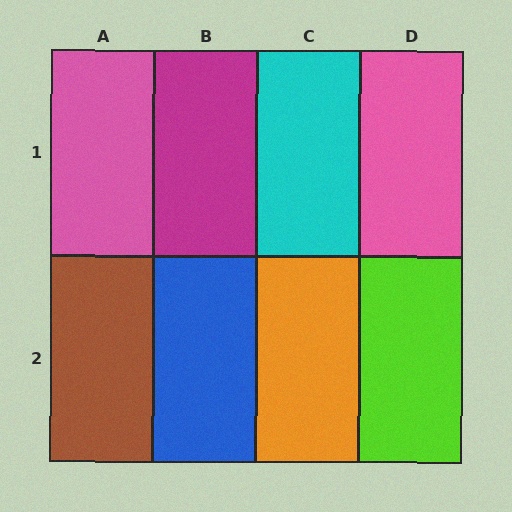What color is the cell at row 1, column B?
Magenta.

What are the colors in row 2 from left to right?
Brown, blue, orange, lime.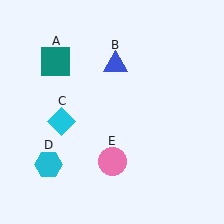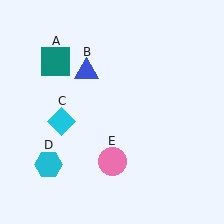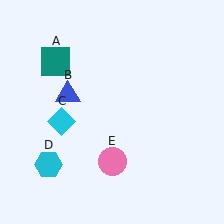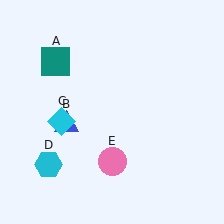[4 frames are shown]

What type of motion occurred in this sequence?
The blue triangle (object B) rotated counterclockwise around the center of the scene.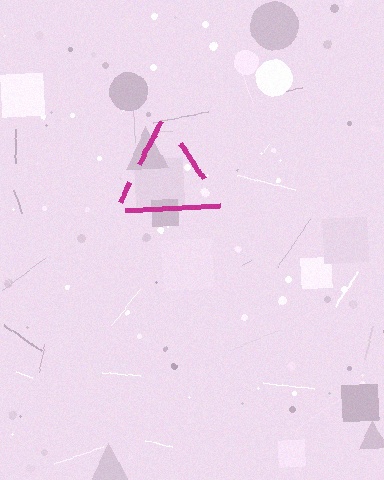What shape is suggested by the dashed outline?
The dashed outline suggests a triangle.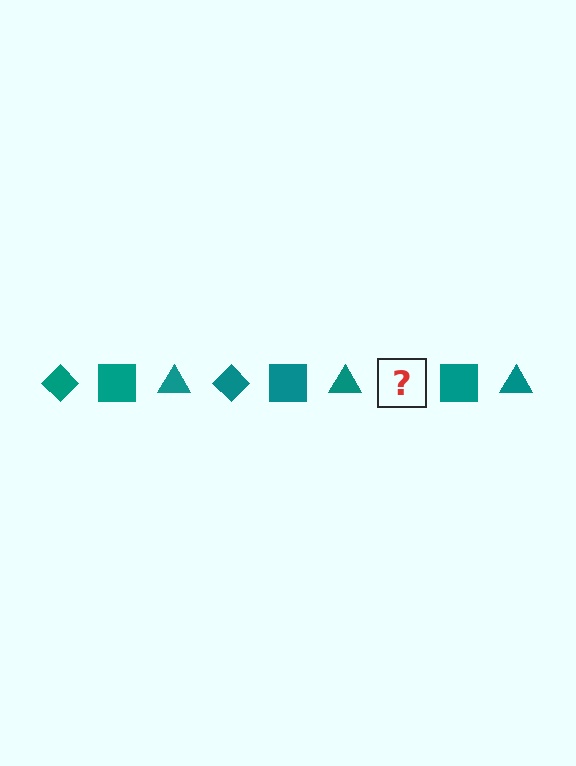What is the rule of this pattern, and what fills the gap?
The rule is that the pattern cycles through diamond, square, triangle shapes in teal. The gap should be filled with a teal diamond.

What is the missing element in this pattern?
The missing element is a teal diamond.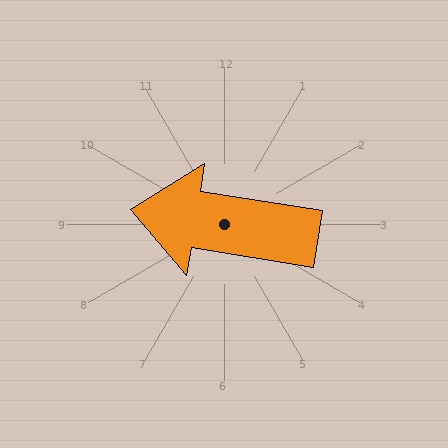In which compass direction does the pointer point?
West.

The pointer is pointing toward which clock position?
Roughly 9 o'clock.